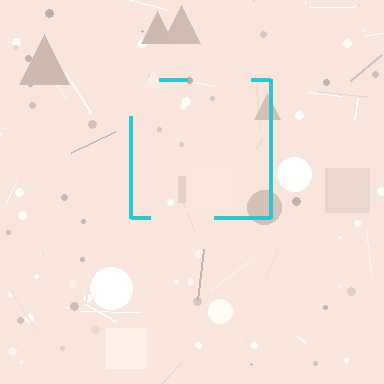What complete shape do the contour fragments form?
The contour fragments form a square.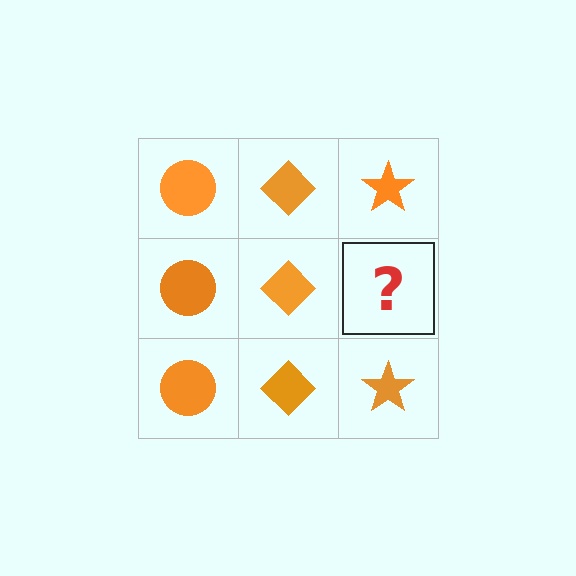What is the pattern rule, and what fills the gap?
The rule is that each column has a consistent shape. The gap should be filled with an orange star.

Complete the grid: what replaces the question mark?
The question mark should be replaced with an orange star.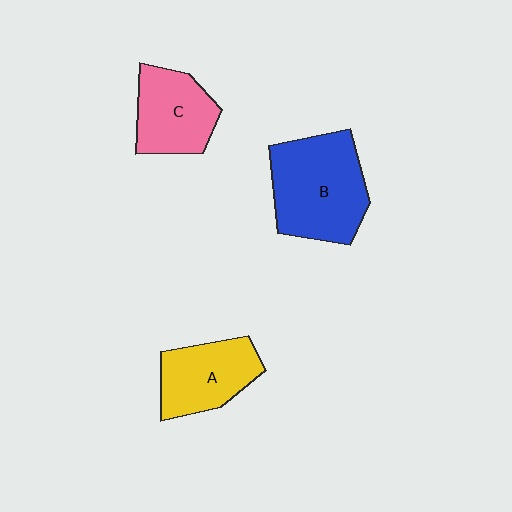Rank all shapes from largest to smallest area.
From largest to smallest: B (blue), A (yellow), C (pink).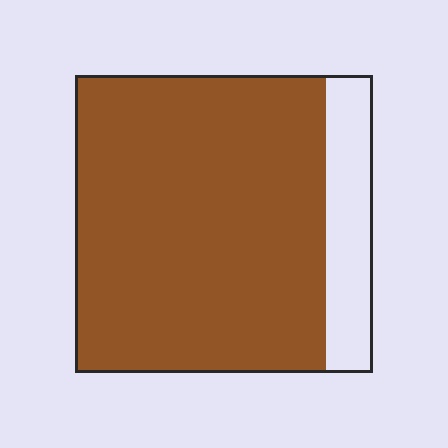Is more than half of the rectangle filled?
Yes.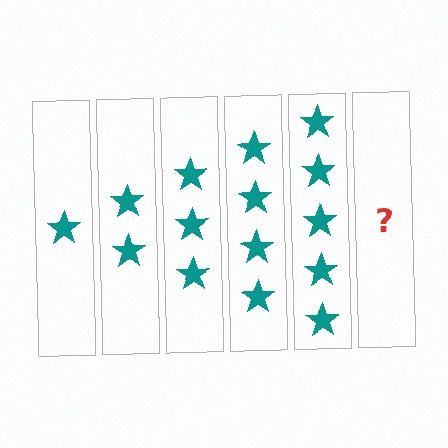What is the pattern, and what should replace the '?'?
The pattern is that each step adds one more star. The '?' should be 6 stars.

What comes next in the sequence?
The next element should be 6 stars.